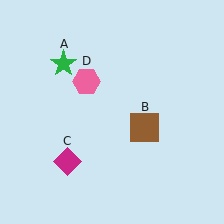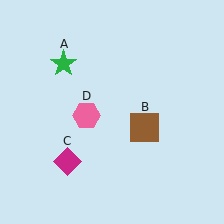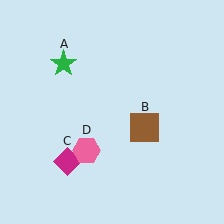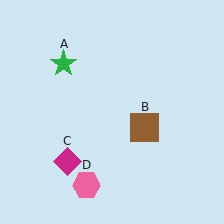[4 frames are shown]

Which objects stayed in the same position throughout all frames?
Green star (object A) and brown square (object B) and magenta diamond (object C) remained stationary.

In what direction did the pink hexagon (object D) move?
The pink hexagon (object D) moved down.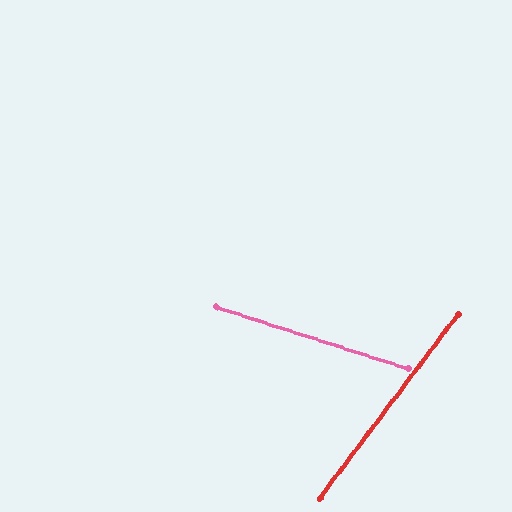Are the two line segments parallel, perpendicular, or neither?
Neither parallel nor perpendicular — they differ by about 71°.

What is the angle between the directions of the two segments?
Approximately 71 degrees.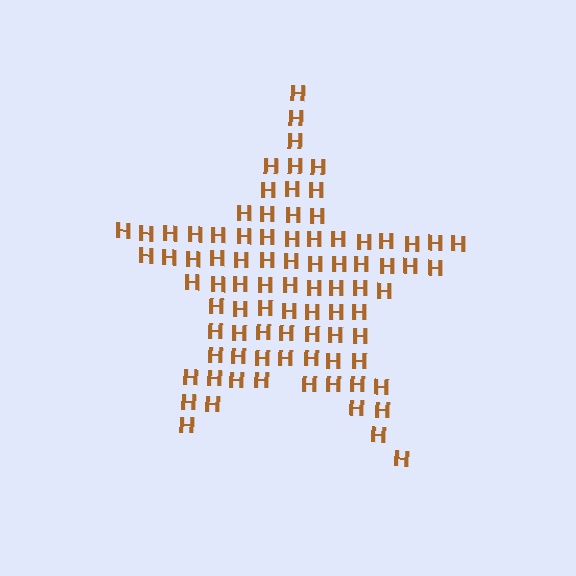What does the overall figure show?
The overall figure shows a star.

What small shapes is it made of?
It is made of small letter H's.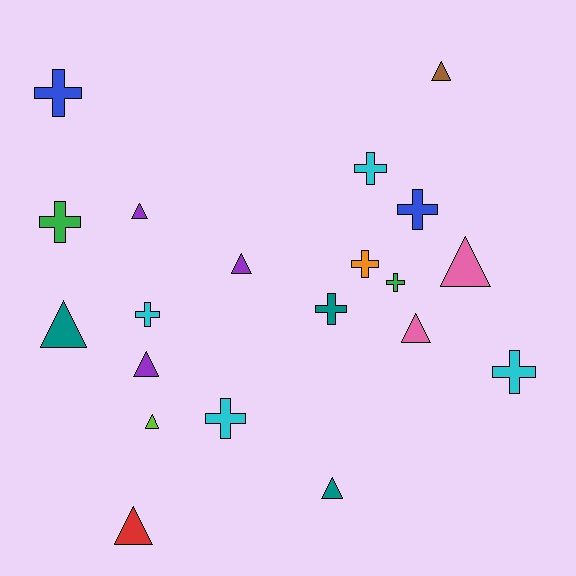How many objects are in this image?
There are 20 objects.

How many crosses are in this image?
There are 10 crosses.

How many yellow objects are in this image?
There are no yellow objects.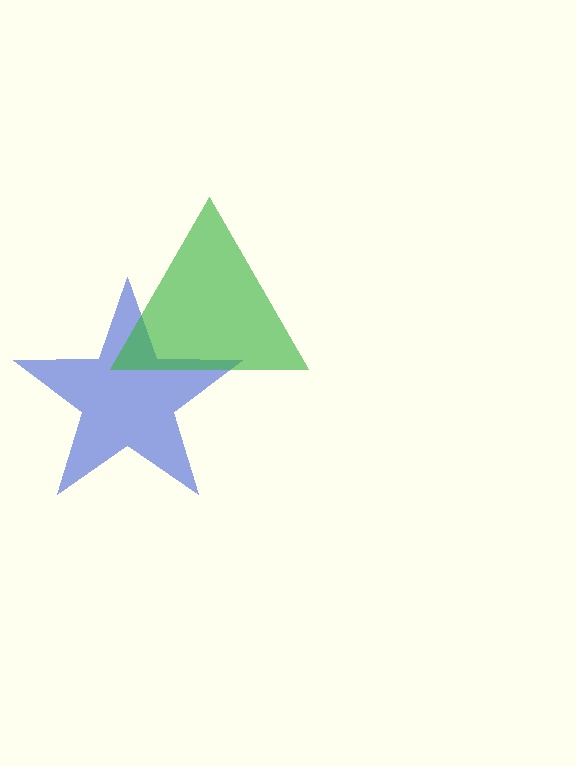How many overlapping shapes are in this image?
There are 2 overlapping shapes in the image.